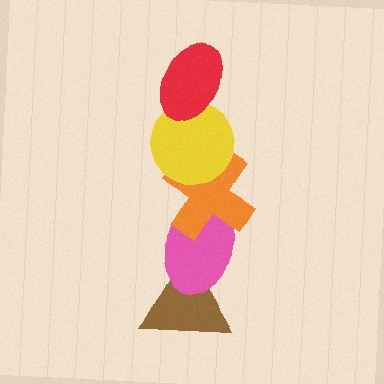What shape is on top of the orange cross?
The yellow circle is on top of the orange cross.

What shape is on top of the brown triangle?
The pink ellipse is on top of the brown triangle.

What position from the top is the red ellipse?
The red ellipse is 1st from the top.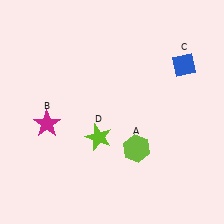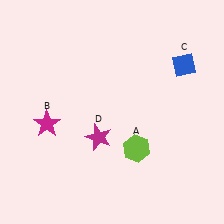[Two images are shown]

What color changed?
The star (D) changed from lime in Image 1 to magenta in Image 2.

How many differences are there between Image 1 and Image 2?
There is 1 difference between the two images.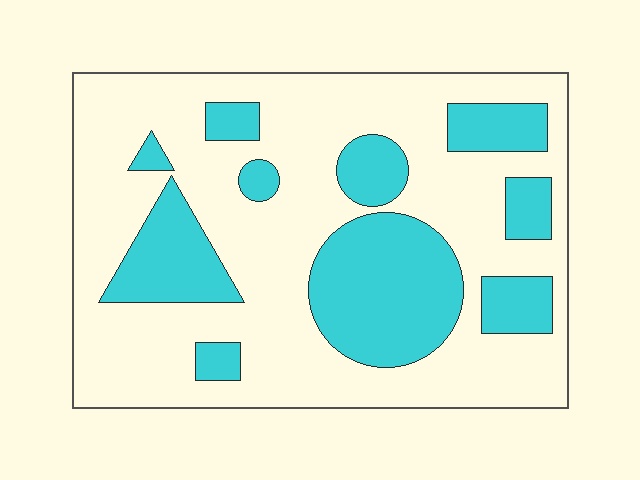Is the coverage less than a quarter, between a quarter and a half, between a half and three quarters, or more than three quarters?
Between a quarter and a half.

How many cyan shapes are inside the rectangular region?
10.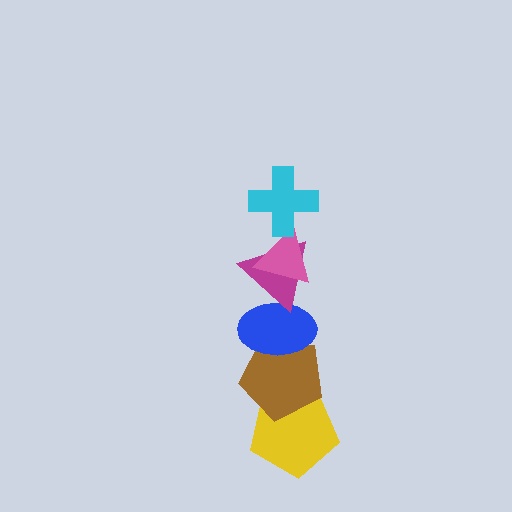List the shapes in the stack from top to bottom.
From top to bottom: the cyan cross, the pink triangle, the magenta triangle, the blue ellipse, the brown pentagon, the yellow pentagon.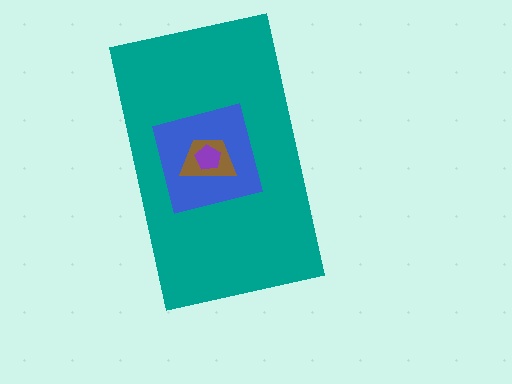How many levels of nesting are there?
4.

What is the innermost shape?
The purple pentagon.